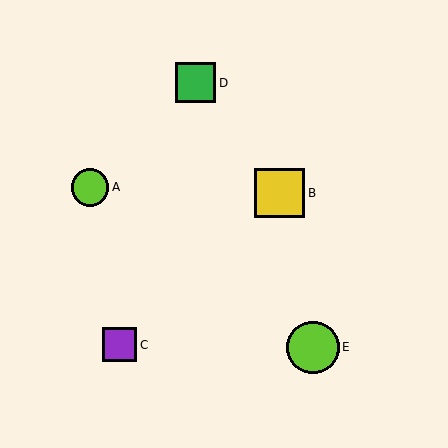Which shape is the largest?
The lime circle (labeled E) is the largest.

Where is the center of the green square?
The center of the green square is at (196, 83).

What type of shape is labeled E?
Shape E is a lime circle.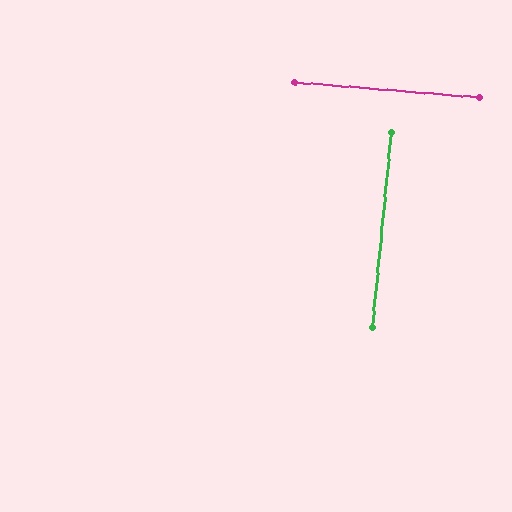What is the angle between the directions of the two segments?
Approximately 89 degrees.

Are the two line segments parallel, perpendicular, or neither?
Perpendicular — they meet at approximately 89°.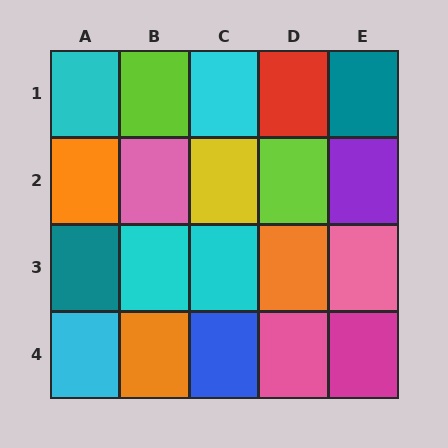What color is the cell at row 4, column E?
Magenta.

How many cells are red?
1 cell is red.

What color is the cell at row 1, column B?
Lime.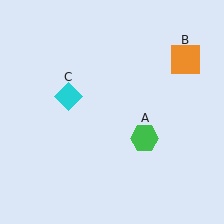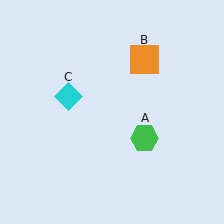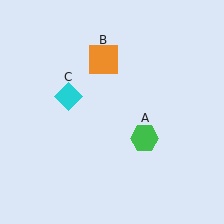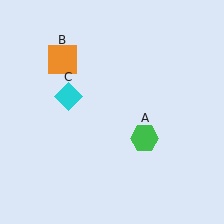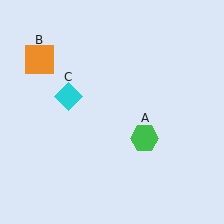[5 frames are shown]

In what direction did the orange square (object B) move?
The orange square (object B) moved left.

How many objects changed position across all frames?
1 object changed position: orange square (object B).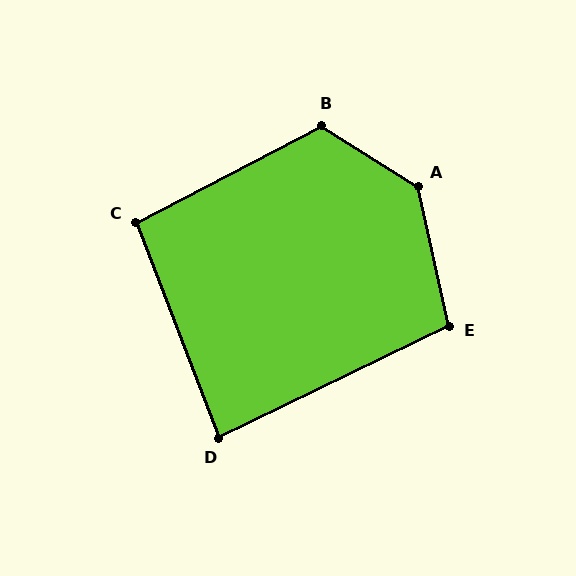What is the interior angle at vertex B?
Approximately 121 degrees (obtuse).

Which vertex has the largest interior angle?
A, at approximately 134 degrees.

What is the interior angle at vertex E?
Approximately 104 degrees (obtuse).